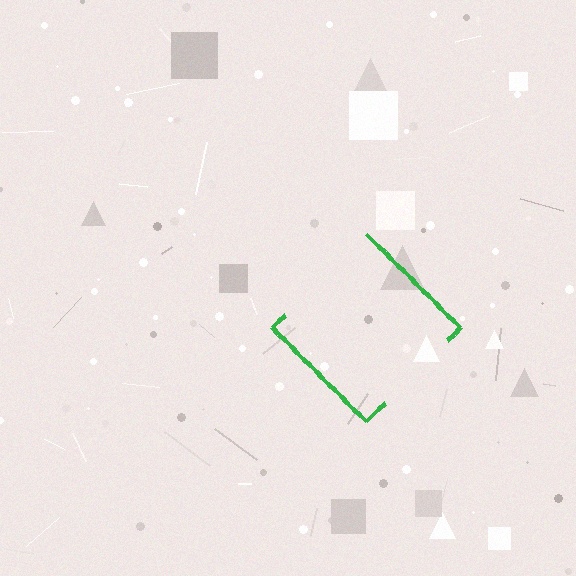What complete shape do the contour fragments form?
The contour fragments form a diamond.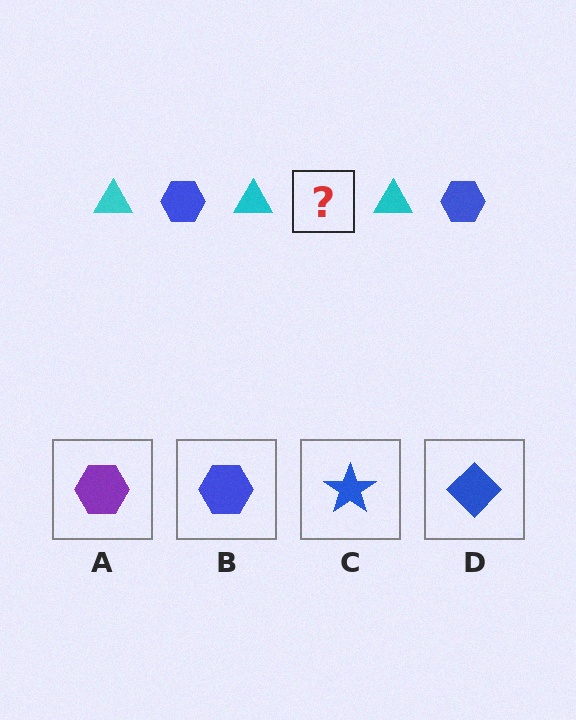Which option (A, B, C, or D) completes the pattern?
B.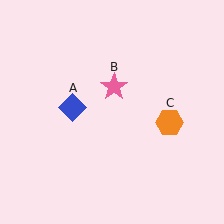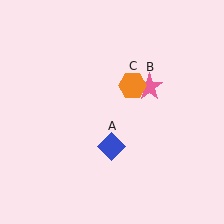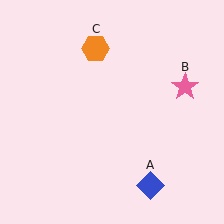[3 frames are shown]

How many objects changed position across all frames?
3 objects changed position: blue diamond (object A), pink star (object B), orange hexagon (object C).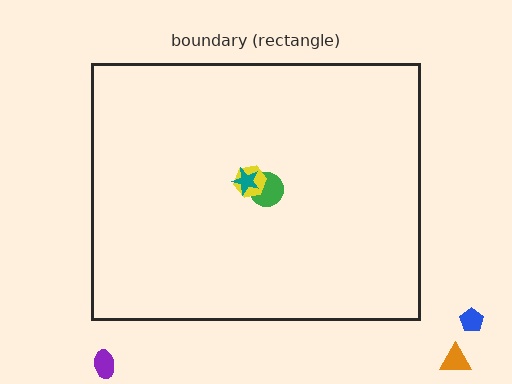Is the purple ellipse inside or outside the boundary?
Outside.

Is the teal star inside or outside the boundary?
Inside.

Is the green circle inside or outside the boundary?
Inside.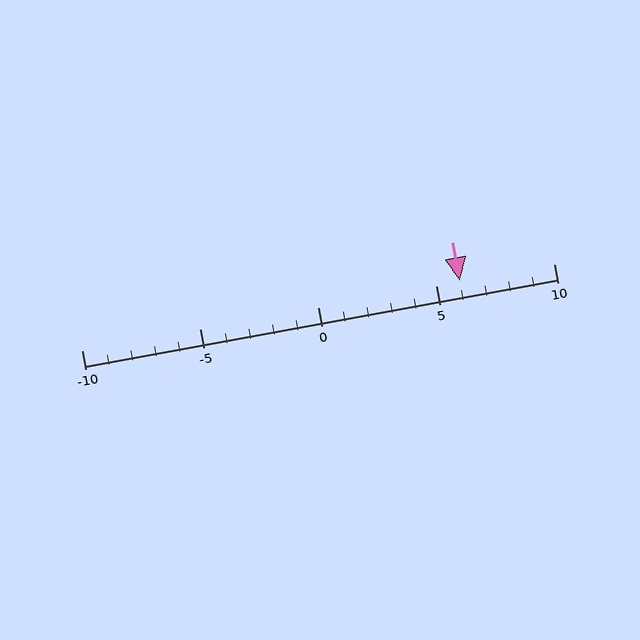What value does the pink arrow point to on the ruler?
The pink arrow points to approximately 6.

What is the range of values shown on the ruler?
The ruler shows values from -10 to 10.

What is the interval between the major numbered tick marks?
The major tick marks are spaced 5 units apart.